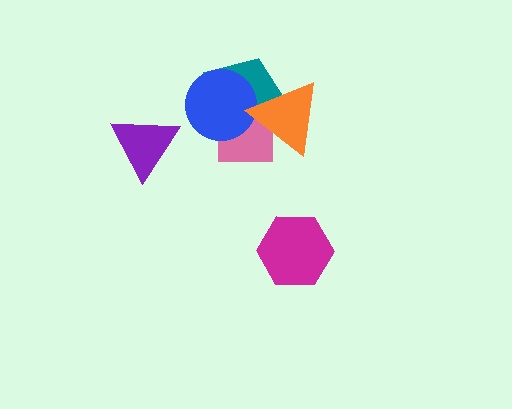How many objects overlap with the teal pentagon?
3 objects overlap with the teal pentagon.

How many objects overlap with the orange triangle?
3 objects overlap with the orange triangle.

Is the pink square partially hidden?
Yes, it is partially covered by another shape.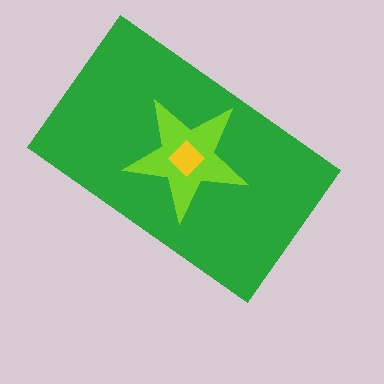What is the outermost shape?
The green rectangle.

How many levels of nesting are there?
3.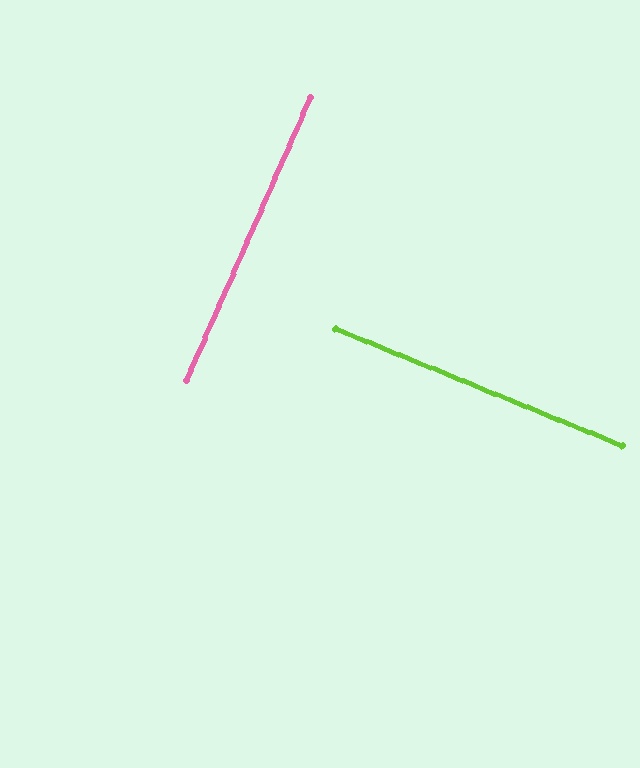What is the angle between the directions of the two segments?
Approximately 89 degrees.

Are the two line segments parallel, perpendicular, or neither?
Perpendicular — they meet at approximately 89°.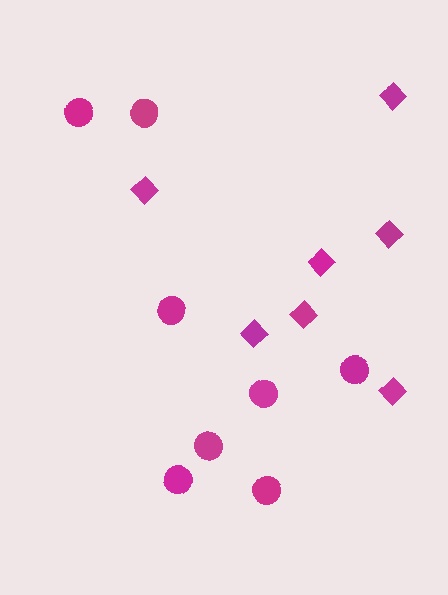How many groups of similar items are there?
There are 2 groups: one group of diamonds (7) and one group of circles (8).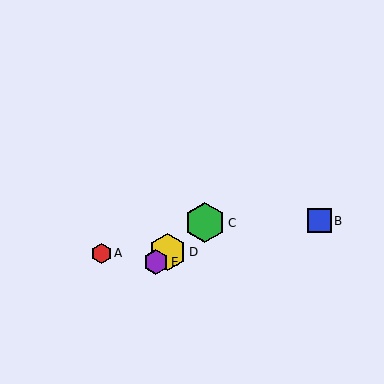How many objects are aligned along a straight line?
3 objects (C, D, E) are aligned along a straight line.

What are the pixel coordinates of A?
Object A is at (101, 253).